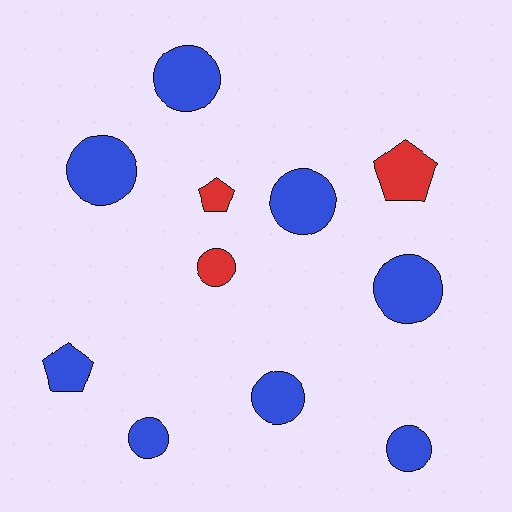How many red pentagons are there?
There are 2 red pentagons.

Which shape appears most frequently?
Circle, with 8 objects.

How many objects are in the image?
There are 11 objects.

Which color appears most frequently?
Blue, with 8 objects.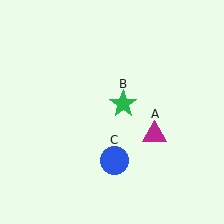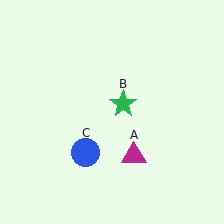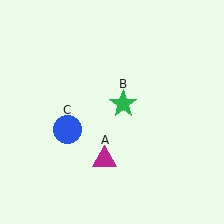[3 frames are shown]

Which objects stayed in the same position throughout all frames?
Green star (object B) remained stationary.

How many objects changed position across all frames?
2 objects changed position: magenta triangle (object A), blue circle (object C).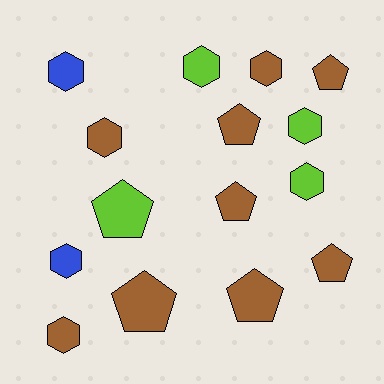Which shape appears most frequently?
Hexagon, with 8 objects.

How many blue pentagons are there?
There are no blue pentagons.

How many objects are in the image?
There are 15 objects.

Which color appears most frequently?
Brown, with 9 objects.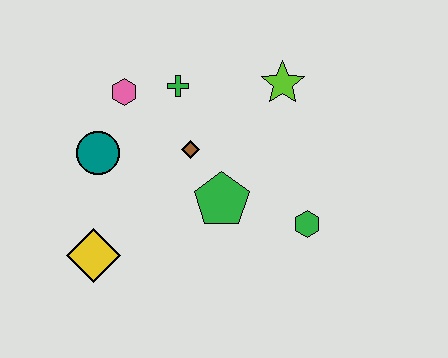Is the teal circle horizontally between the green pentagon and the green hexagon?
No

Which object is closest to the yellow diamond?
The teal circle is closest to the yellow diamond.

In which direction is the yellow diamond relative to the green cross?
The yellow diamond is below the green cross.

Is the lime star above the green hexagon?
Yes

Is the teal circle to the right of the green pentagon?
No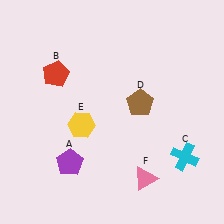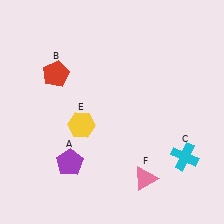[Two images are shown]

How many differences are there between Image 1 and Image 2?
There is 1 difference between the two images.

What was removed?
The brown pentagon (D) was removed in Image 2.